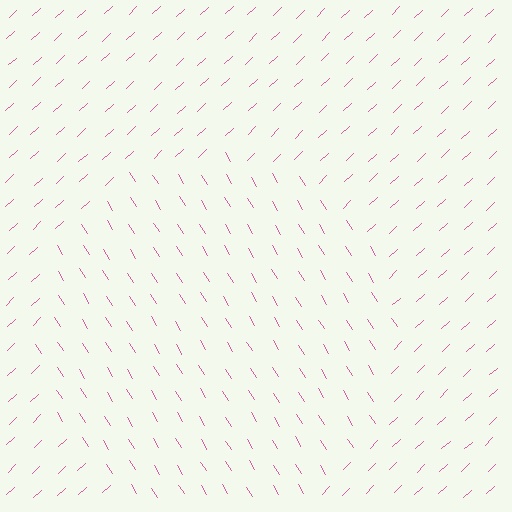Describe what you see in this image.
The image is filled with small pink line segments. A circle region in the image has lines oriented differently from the surrounding lines, creating a visible texture boundary.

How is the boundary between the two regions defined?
The boundary is defined purely by a change in line orientation (approximately 79 degrees difference). All lines are the same color and thickness.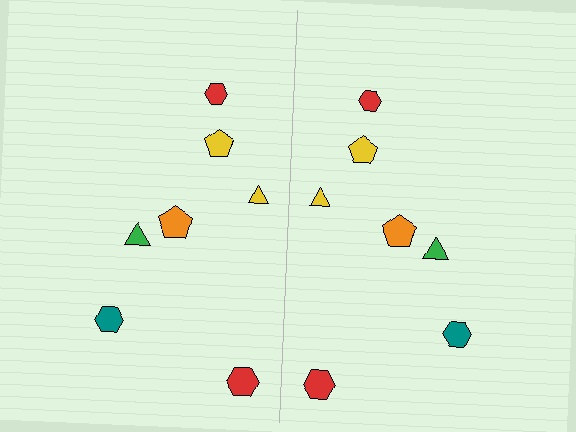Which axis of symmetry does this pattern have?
The pattern has a vertical axis of symmetry running through the center of the image.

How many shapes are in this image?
There are 14 shapes in this image.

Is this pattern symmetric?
Yes, this pattern has bilateral (reflection) symmetry.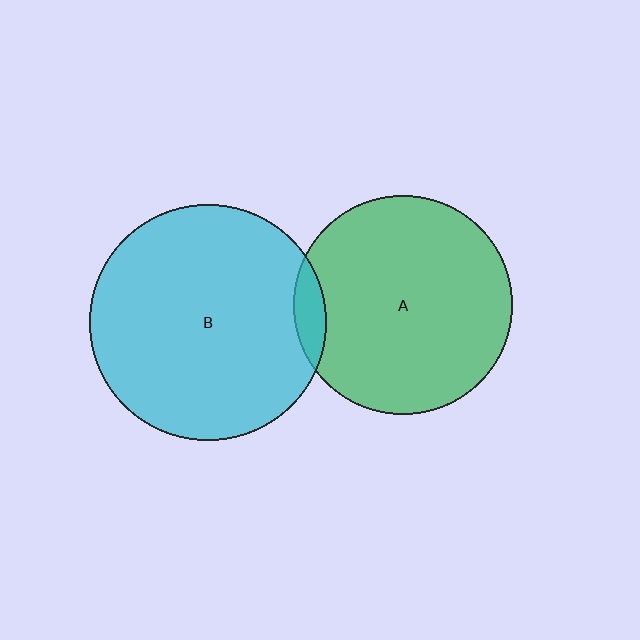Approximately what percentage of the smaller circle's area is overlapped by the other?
Approximately 5%.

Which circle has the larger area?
Circle B (cyan).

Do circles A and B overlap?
Yes.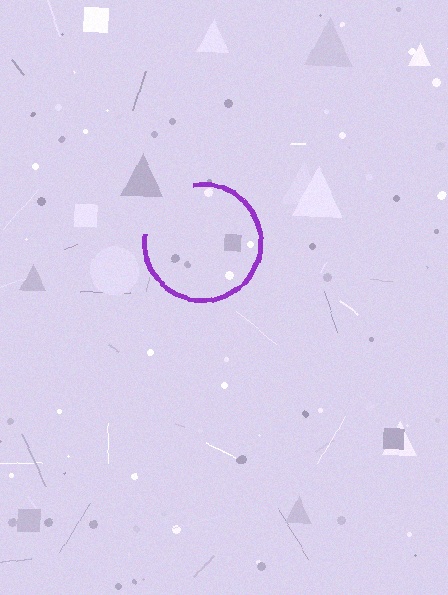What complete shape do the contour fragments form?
The contour fragments form a circle.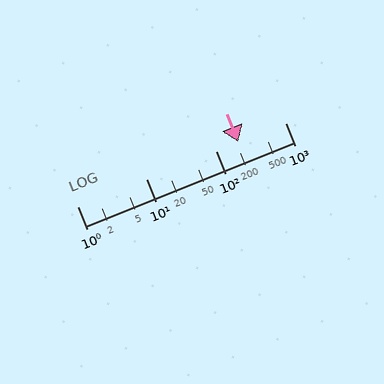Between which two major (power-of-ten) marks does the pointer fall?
The pointer is between 100 and 1000.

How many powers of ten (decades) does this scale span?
The scale spans 3 decades, from 1 to 1000.